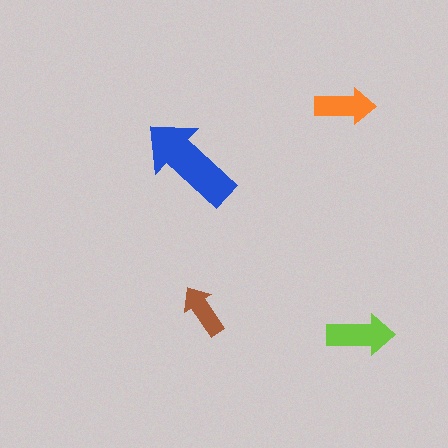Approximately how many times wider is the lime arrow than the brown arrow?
About 1.5 times wider.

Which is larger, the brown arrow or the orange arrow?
The orange one.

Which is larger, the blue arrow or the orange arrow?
The blue one.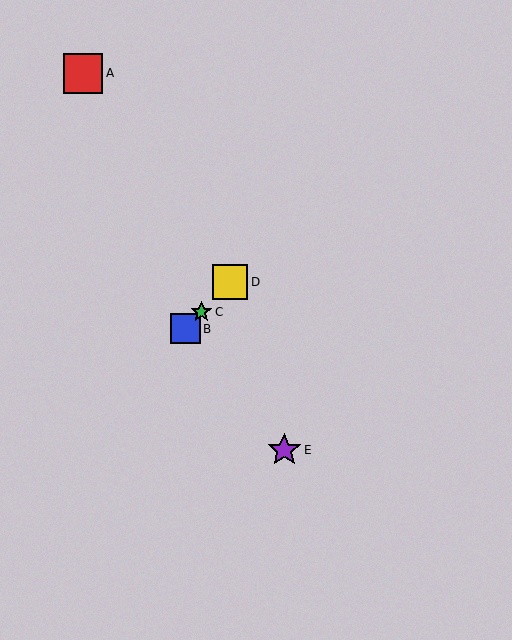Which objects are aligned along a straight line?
Objects B, C, D are aligned along a straight line.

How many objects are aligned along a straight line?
3 objects (B, C, D) are aligned along a straight line.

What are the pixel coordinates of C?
Object C is at (201, 312).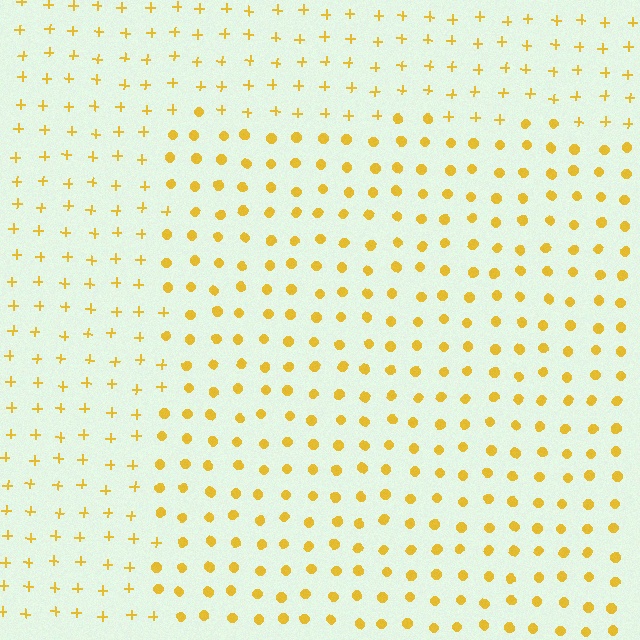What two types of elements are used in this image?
The image uses circles inside the rectangle region and plus signs outside it.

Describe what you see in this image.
The image is filled with small yellow elements arranged in a uniform grid. A rectangle-shaped region contains circles, while the surrounding area contains plus signs. The boundary is defined purely by the change in element shape.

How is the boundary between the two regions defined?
The boundary is defined by a change in element shape: circles inside vs. plus signs outside. All elements share the same color and spacing.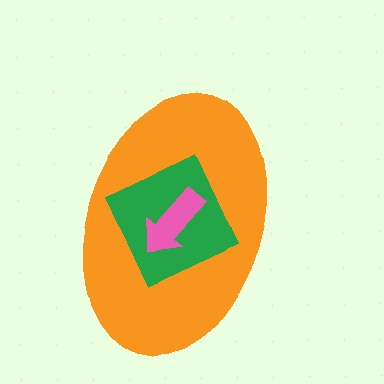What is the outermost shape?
The orange ellipse.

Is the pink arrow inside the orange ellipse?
Yes.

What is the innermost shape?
The pink arrow.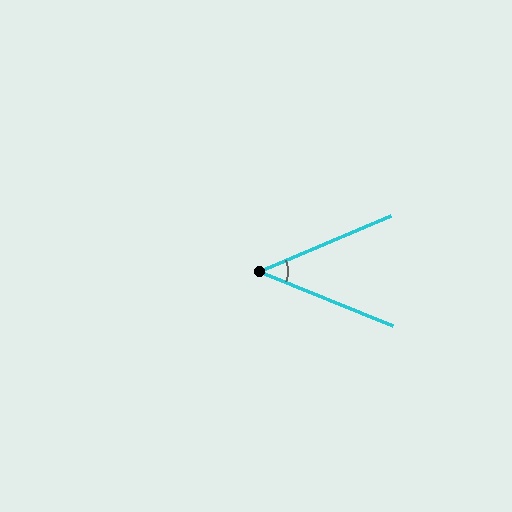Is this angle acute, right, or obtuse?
It is acute.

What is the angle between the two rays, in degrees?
Approximately 45 degrees.